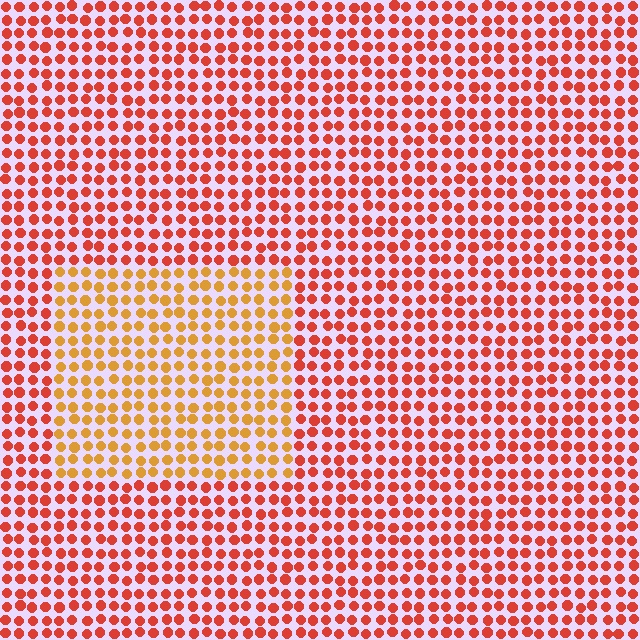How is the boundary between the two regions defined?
The boundary is defined purely by a slight shift in hue (about 33 degrees). Spacing, size, and orientation are identical on both sides.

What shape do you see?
I see a rectangle.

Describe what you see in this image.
The image is filled with small red elements in a uniform arrangement. A rectangle-shaped region is visible where the elements are tinted to a slightly different hue, forming a subtle color boundary.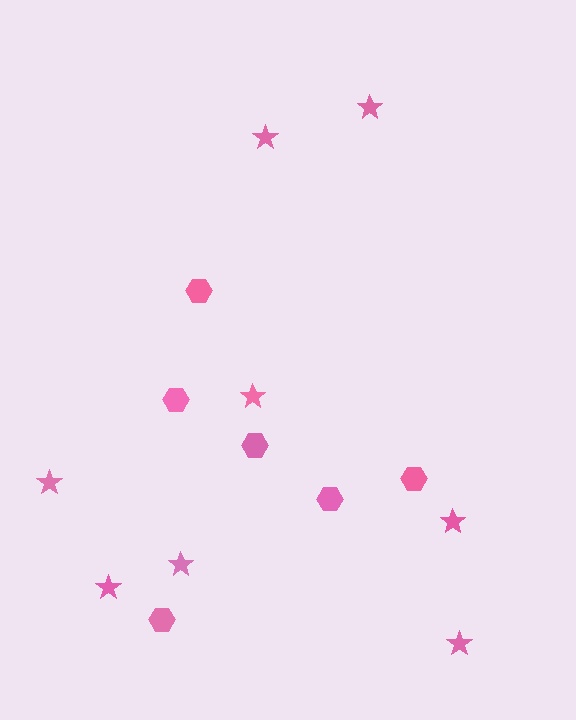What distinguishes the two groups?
There are 2 groups: one group of hexagons (6) and one group of stars (8).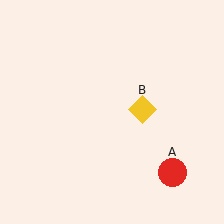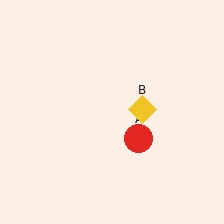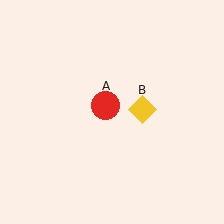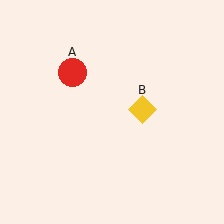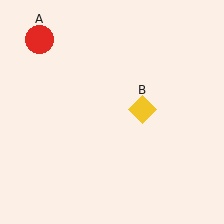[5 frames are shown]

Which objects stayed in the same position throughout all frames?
Yellow diamond (object B) remained stationary.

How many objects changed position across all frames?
1 object changed position: red circle (object A).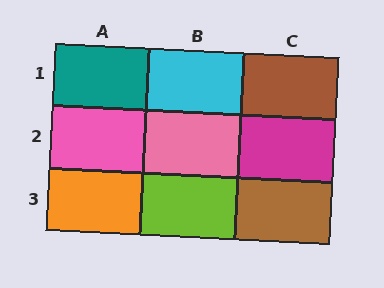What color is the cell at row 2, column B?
Pink.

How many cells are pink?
2 cells are pink.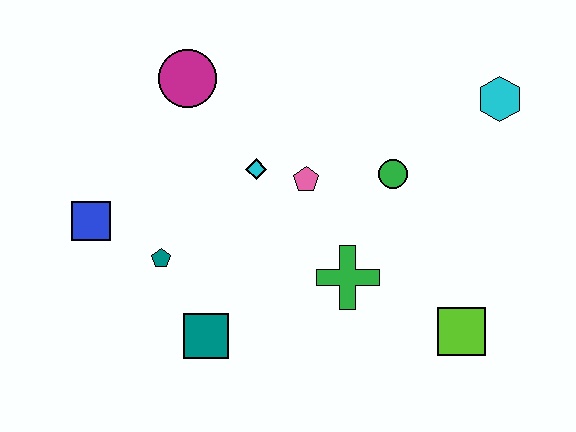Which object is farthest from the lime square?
The blue square is farthest from the lime square.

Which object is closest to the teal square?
The teal pentagon is closest to the teal square.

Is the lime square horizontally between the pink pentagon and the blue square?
No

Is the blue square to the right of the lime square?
No